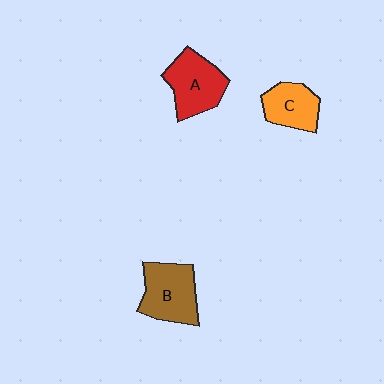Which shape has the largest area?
Shape B (brown).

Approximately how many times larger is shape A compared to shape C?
Approximately 1.3 times.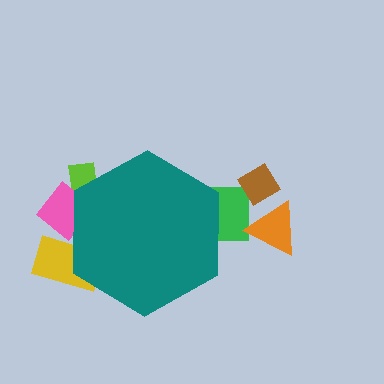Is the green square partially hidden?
Yes, the green square is partially hidden behind the teal hexagon.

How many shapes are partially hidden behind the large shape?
4 shapes are partially hidden.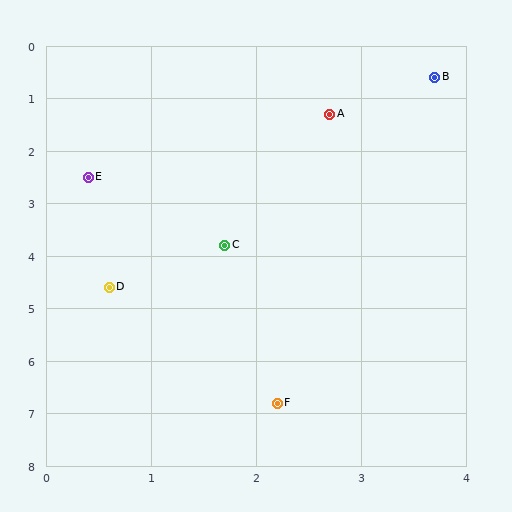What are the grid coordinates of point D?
Point D is at approximately (0.6, 4.6).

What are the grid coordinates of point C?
Point C is at approximately (1.7, 3.8).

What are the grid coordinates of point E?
Point E is at approximately (0.4, 2.5).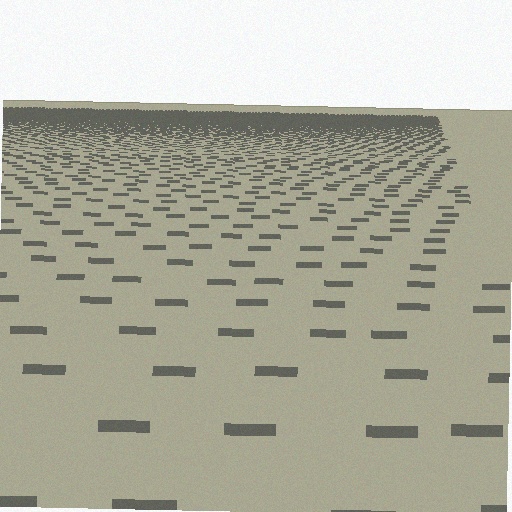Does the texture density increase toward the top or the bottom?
Density increases toward the top.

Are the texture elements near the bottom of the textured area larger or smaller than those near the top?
Larger. Near the bottom, elements are closer to the viewer and appear at a bigger on-screen size.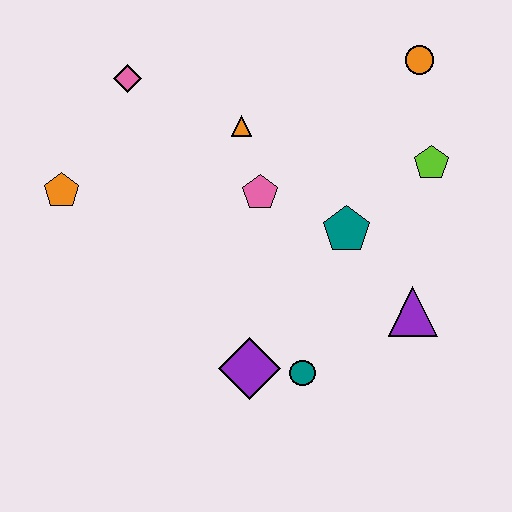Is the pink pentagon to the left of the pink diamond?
No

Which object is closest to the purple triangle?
The teal pentagon is closest to the purple triangle.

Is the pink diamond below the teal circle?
No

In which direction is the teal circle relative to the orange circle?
The teal circle is below the orange circle.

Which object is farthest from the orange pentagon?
The orange circle is farthest from the orange pentagon.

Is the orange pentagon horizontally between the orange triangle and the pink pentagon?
No